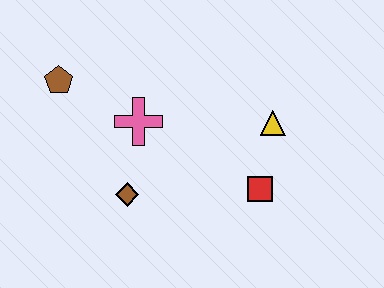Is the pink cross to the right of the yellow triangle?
No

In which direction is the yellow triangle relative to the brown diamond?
The yellow triangle is to the right of the brown diamond.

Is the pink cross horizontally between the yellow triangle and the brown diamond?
Yes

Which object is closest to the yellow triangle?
The red square is closest to the yellow triangle.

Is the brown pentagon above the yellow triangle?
Yes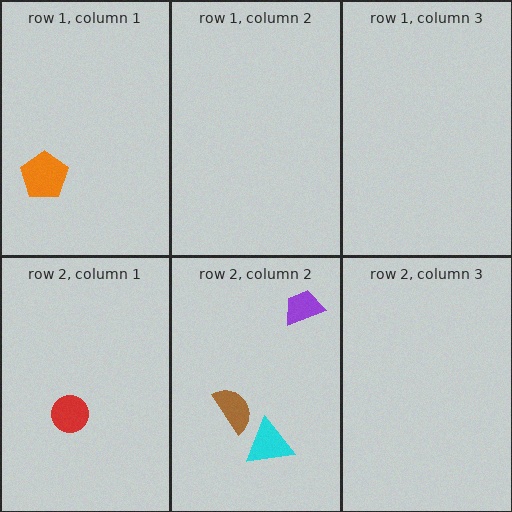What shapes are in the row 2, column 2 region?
The brown semicircle, the purple trapezoid, the cyan triangle.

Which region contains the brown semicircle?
The row 2, column 2 region.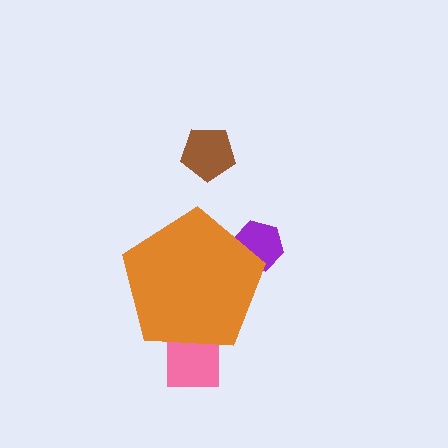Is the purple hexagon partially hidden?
Yes, the purple hexagon is partially hidden behind the orange pentagon.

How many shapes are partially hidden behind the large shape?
2 shapes are partially hidden.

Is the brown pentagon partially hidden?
No, the brown pentagon is fully visible.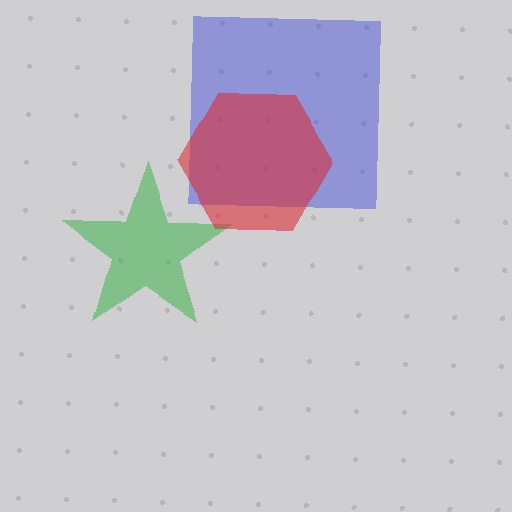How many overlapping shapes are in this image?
There are 3 overlapping shapes in the image.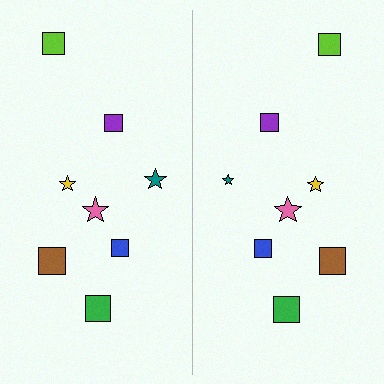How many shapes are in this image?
There are 16 shapes in this image.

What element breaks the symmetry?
The teal star on the right side has a different size than its mirror counterpart.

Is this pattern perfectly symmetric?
No, the pattern is not perfectly symmetric. The teal star on the right side has a different size than its mirror counterpart.